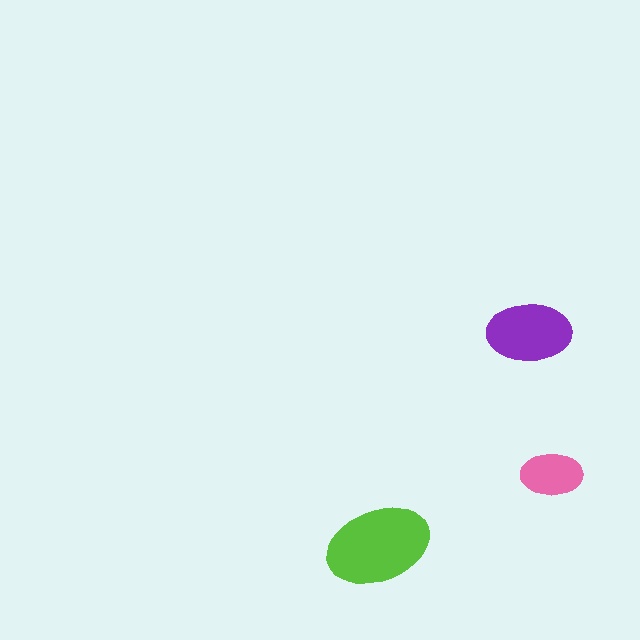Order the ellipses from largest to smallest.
the lime one, the purple one, the pink one.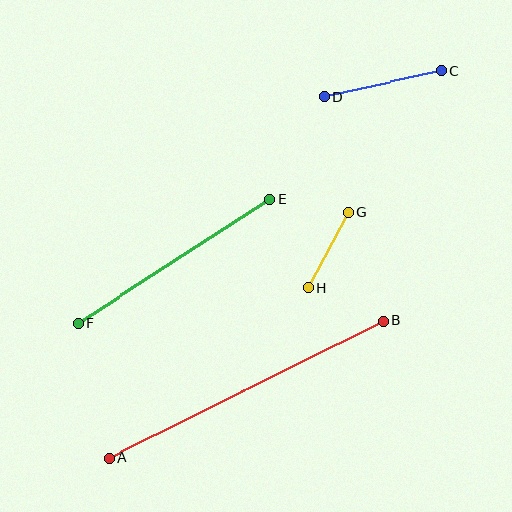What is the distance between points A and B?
The distance is approximately 307 pixels.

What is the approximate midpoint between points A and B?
The midpoint is at approximately (246, 389) pixels.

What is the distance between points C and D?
The distance is approximately 120 pixels.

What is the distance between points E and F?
The distance is approximately 227 pixels.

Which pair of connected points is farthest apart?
Points A and B are farthest apart.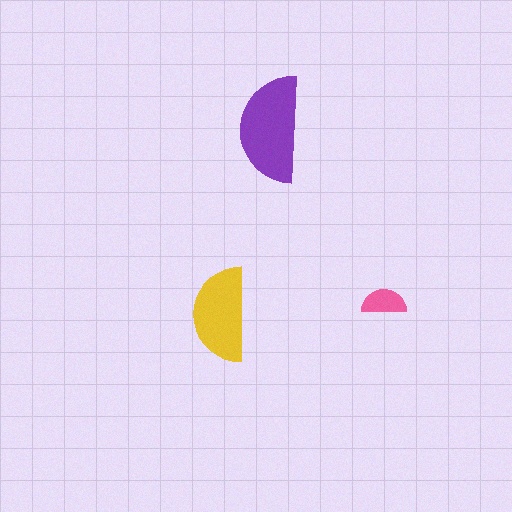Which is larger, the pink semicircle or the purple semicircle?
The purple one.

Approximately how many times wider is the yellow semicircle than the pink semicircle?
About 2 times wider.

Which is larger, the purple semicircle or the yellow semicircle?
The purple one.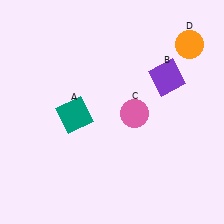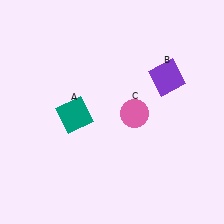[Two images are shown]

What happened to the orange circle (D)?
The orange circle (D) was removed in Image 2. It was in the top-right area of Image 1.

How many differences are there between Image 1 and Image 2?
There is 1 difference between the two images.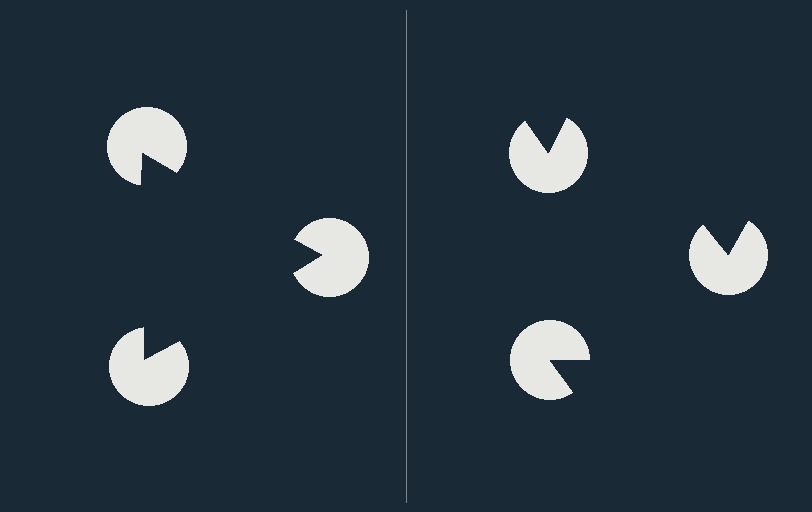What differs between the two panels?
The pac-man discs are positioned identically on both sides; only the wedge orientations differ. On the left they align to a triangle; on the right they are misaligned.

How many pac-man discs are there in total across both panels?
6 — 3 on each side.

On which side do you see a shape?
An illusory triangle appears on the left side. On the right side the wedge cuts are rotated, so no coherent shape forms.